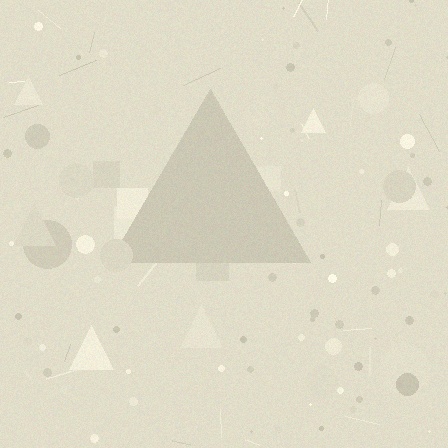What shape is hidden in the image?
A triangle is hidden in the image.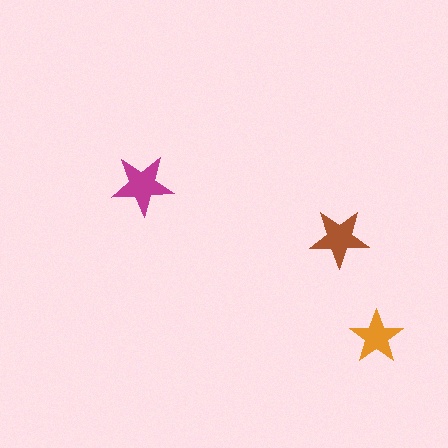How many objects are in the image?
There are 3 objects in the image.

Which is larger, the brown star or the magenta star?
The magenta one.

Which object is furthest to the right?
The orange star is rightmost.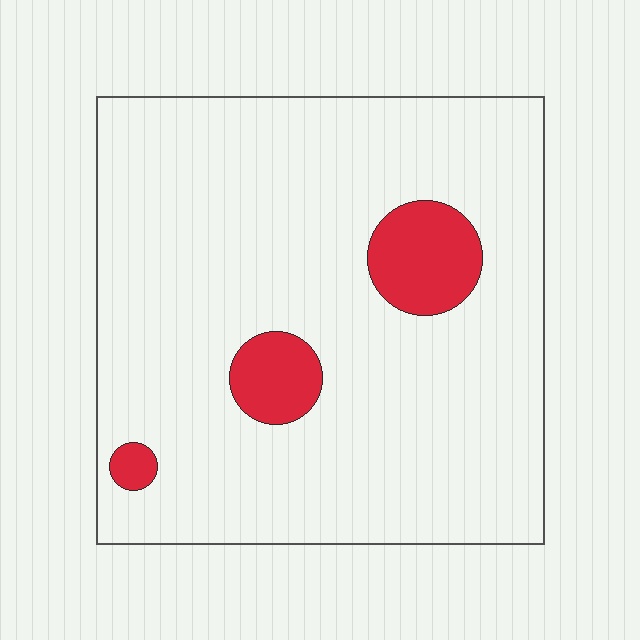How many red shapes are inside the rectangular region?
3.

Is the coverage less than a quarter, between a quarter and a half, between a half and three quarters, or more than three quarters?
Less than a quarter.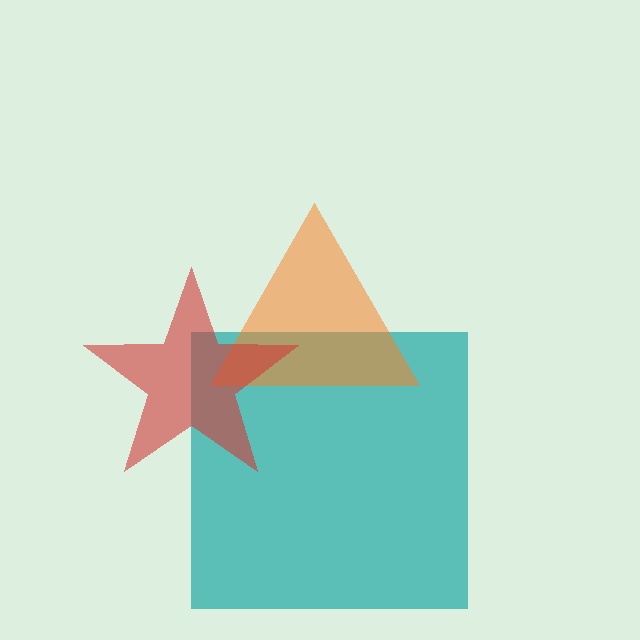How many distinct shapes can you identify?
There are 3 distinct shapes: a teal square, an orange triangle, a red star.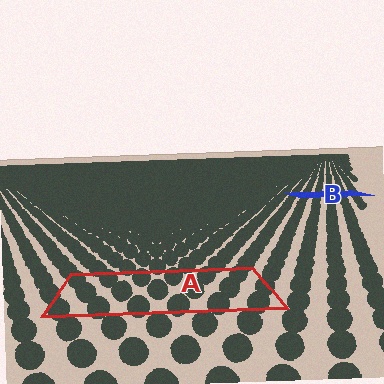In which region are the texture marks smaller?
The texture marks are smaller in region B, because it is farther away.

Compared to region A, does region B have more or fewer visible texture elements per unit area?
Region B has more texture elements per unit area — they are packed more densely because it is farther away.